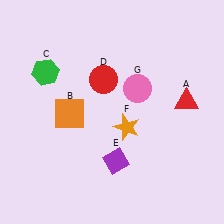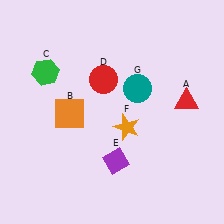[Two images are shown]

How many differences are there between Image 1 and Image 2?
There is 1 difference between the two images.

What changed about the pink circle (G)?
In Image 1, G is pink. In Image 2, it changed to teal.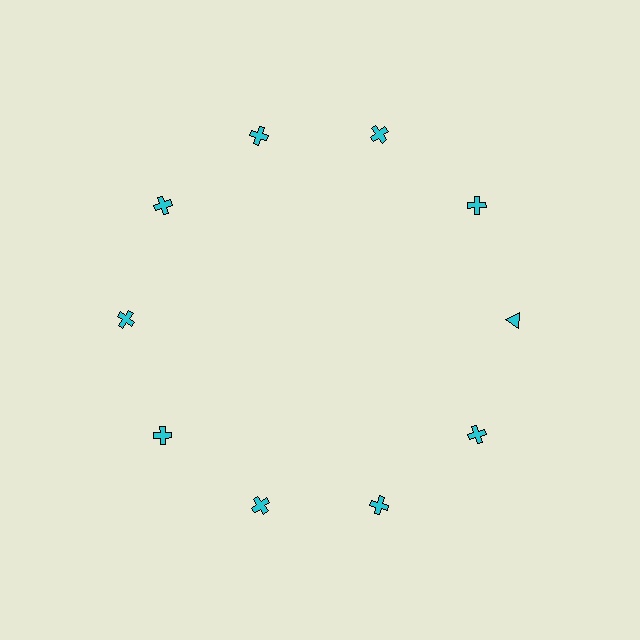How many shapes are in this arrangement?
There are 10 shapes arranged in a ring pattern.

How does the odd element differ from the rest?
It has a different shape: triangle instead of cross.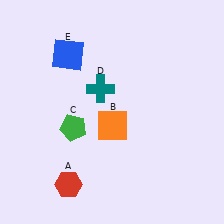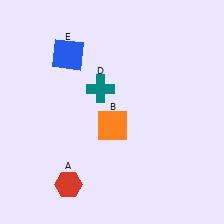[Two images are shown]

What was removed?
The green pentagon (C) was removed in Image 2.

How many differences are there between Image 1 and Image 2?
There is 1 difference between the two images.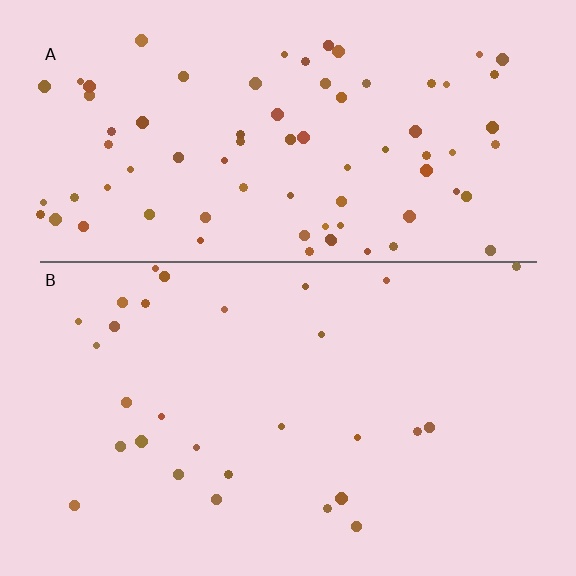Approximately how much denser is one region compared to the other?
Approximately 2.8× — region A over region B.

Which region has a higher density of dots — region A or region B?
A (the top).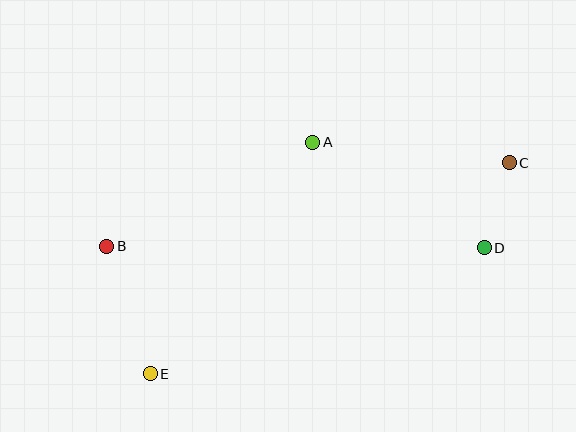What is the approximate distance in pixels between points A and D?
The distance between A and D is approximately 202 pixels.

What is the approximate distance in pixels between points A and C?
The distance between A and C is approximately 198 pixels.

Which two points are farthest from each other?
Points C and E are farthest from each other.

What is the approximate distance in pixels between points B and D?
The distance between B and D is approximately 378 pixels.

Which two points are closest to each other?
Points C and D are closest to each other.